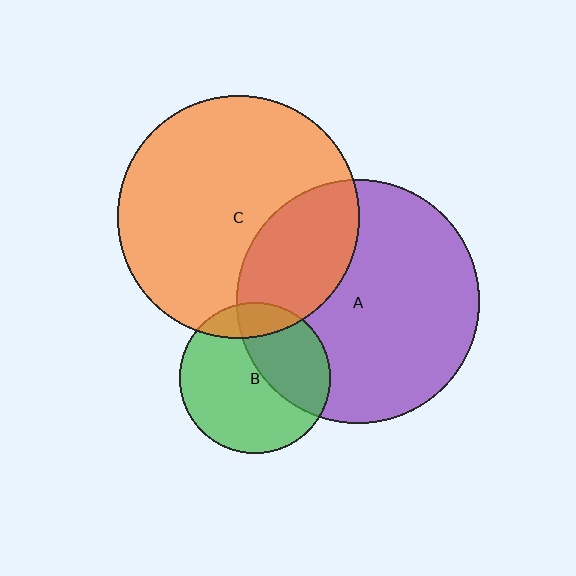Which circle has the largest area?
Circle A (purple).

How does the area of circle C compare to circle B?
Approximately 2.6 times.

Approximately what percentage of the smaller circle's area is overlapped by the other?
Approximately 15%.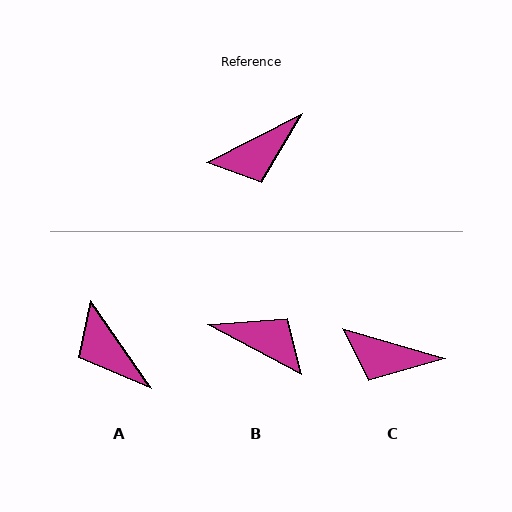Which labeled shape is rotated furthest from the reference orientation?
B, about 125 degrees away.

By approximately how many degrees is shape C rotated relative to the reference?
Approximately 43 degrees clockwise.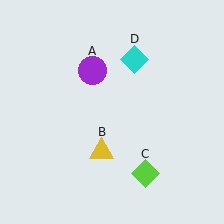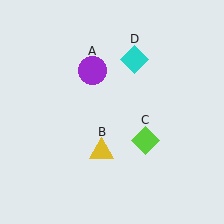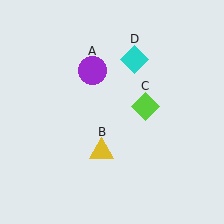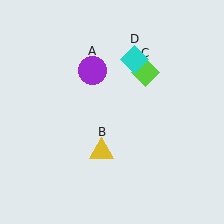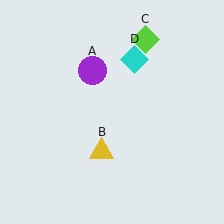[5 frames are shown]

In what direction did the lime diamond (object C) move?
The lime diamond (object C) moved up.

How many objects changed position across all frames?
1 object changed position: lime diamond (object C).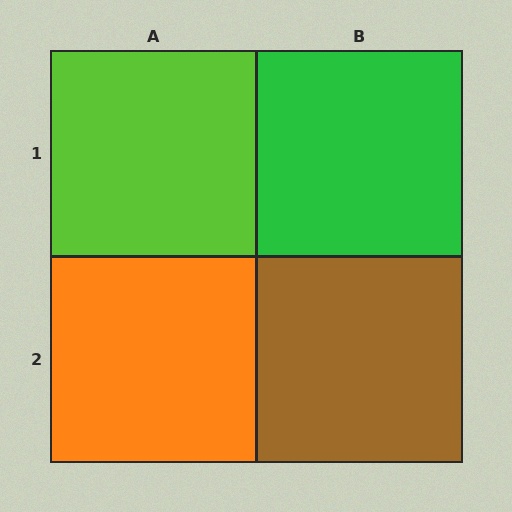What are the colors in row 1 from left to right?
Lime, green.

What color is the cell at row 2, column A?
Orange.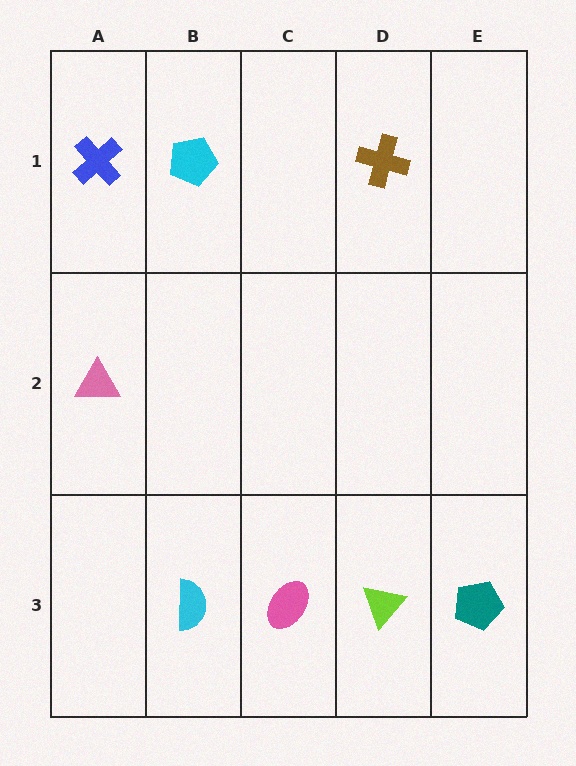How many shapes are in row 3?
4 shapes.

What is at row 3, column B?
A cyan semicircle.